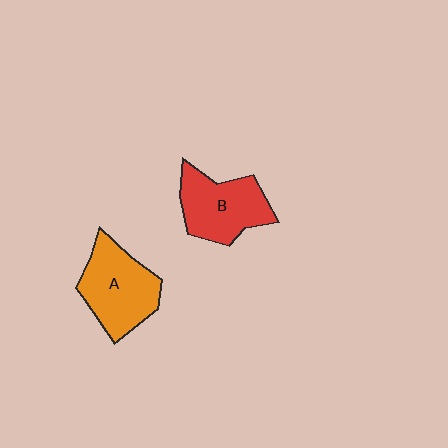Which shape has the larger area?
Shape A (orange).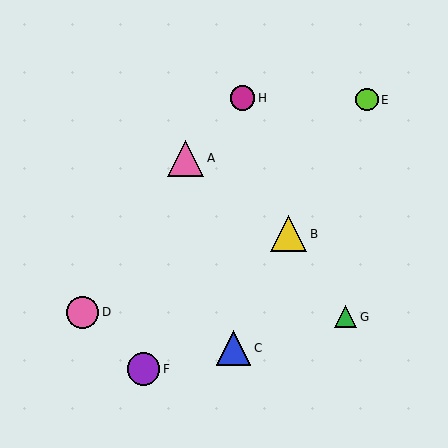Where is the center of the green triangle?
The center of the green triangle is at (346, 317).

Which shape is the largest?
The yellow triangle (labeled B) is the largest.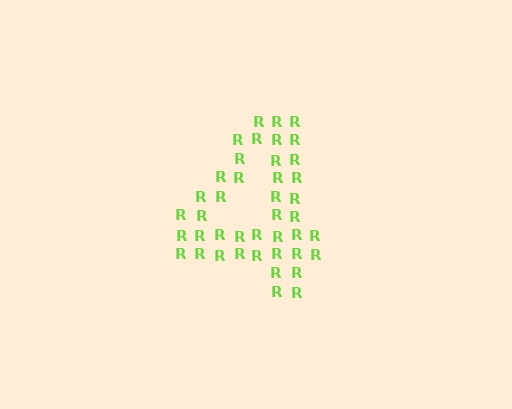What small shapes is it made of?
It is made of small letter R's.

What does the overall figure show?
The overall figure shows the digit 4.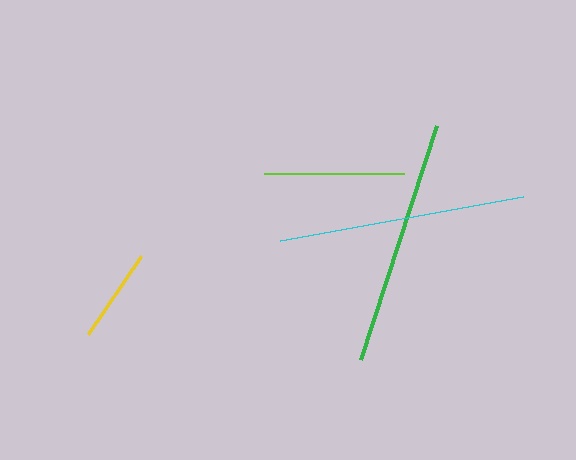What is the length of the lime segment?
The lime segment is approximately 140 pixels long.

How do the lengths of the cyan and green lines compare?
The cyan and green lines are approximately the same length.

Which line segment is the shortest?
The yellow line is the shortest at approximately 94 pixels.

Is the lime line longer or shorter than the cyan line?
The cyan line is longer than the lime line.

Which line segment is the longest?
The cyan line is the longest at approximately 247 pixels.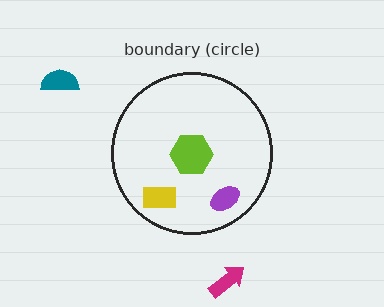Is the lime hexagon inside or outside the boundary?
Inside.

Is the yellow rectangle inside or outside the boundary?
Inside.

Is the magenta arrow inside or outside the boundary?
Outside.